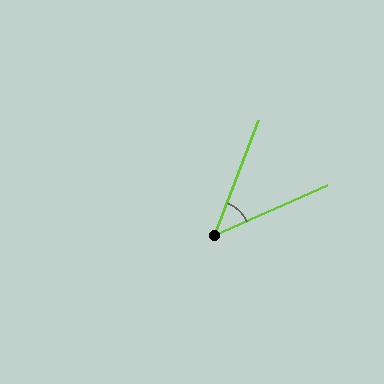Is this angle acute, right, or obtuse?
It is acute.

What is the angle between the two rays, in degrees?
Approximately 45 degrees.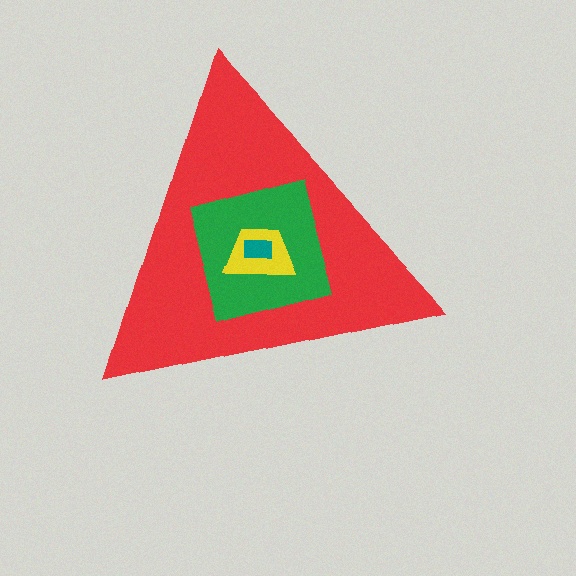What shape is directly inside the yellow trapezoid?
The teal rectangle.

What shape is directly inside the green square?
The yellow trapezoid.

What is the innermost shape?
The teal rectangle.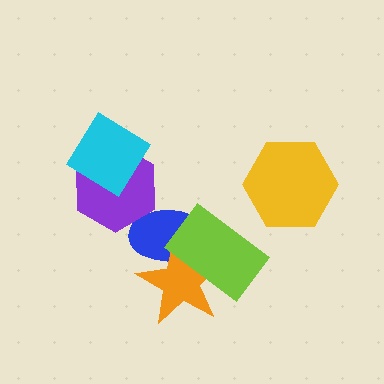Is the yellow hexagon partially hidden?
No, no other shape covers it.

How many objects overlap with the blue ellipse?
3 objects overlap with the blue ellipse.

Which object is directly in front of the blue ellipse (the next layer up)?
The purple hexagon is directly in front of the blue ellipse.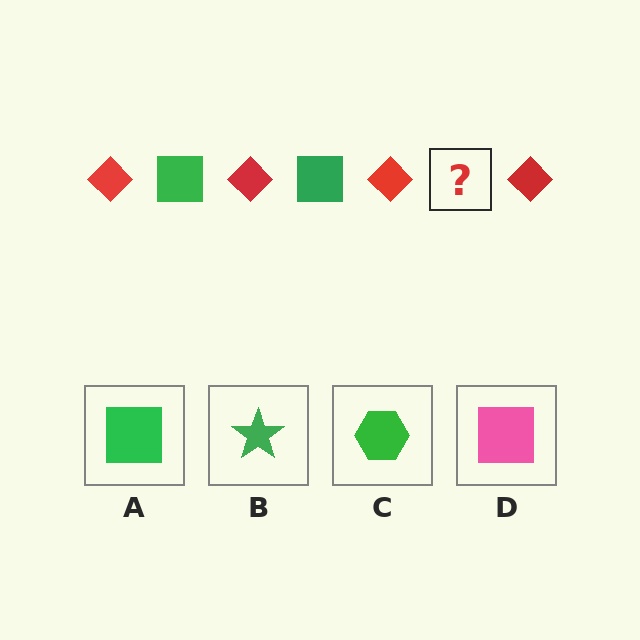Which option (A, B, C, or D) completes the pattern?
A.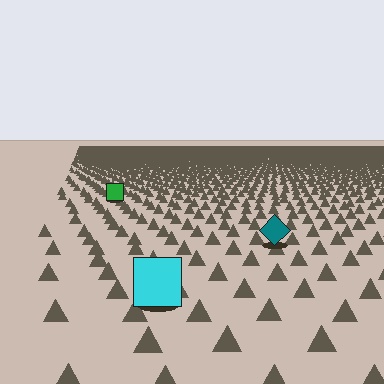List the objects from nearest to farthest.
From nearest to farthest: the cyan square, the teal diamond, the green square.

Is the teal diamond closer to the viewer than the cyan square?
No. The cyan square is closer — you can tell from the texture gradient: the ground texture is coarser near it.